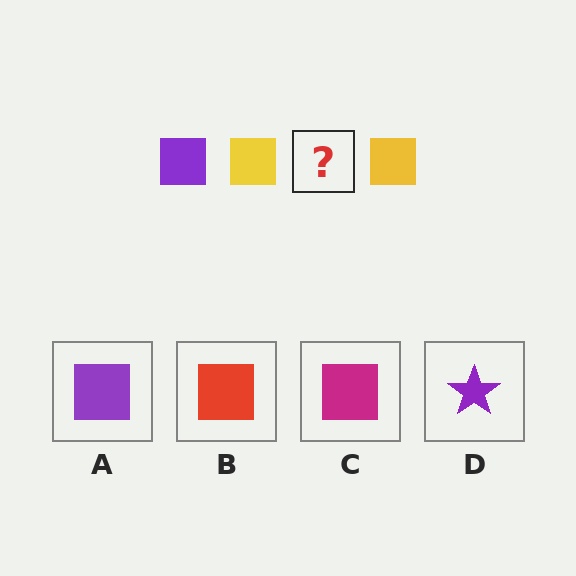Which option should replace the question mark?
Option A.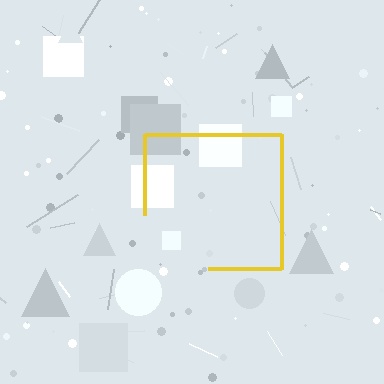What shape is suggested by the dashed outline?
The dashed outline suggests a square.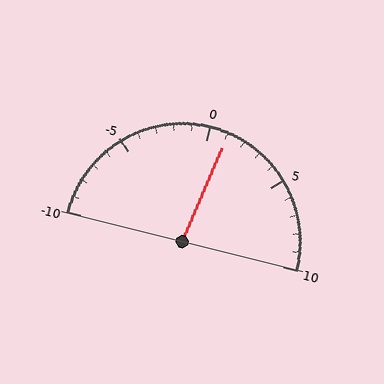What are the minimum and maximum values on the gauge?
The gauge ranges from -10 to 10.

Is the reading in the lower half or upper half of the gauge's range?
The reading is in the upper half of the range (-10 to 10).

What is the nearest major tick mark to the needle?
The nearest major tick mark is 0.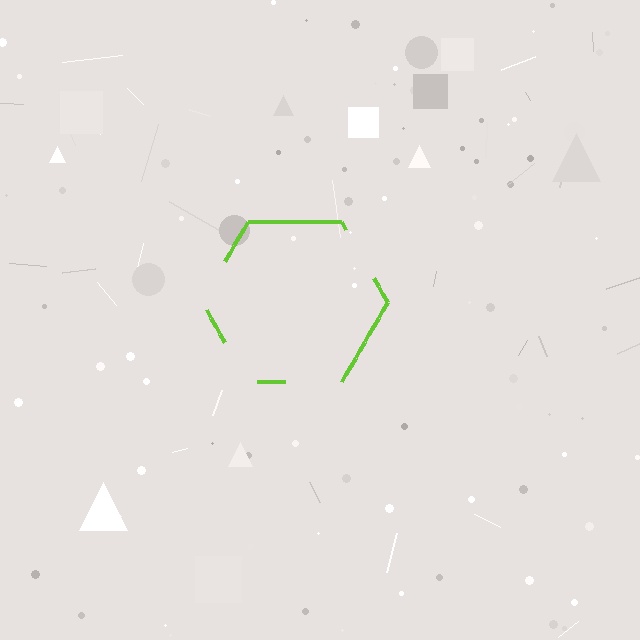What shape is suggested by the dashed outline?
The dashed outline suggests a hexagon.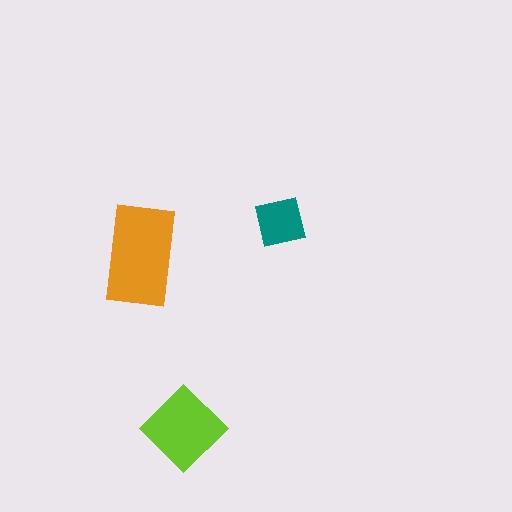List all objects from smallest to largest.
The teal square, the lime diamond, the orange rectangle.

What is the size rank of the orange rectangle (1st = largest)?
1st.